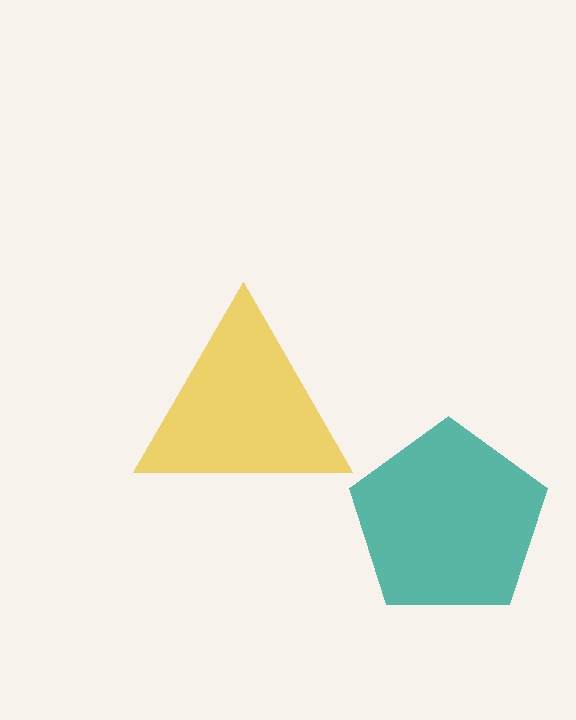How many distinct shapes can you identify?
There are 2 distinct shapes: a teal pentagon, a yellow triangle.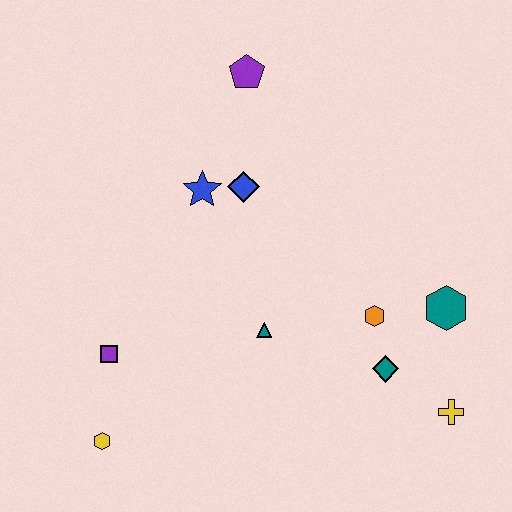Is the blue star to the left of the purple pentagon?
Yes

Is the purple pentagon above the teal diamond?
Yes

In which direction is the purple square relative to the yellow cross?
The purple square is to the left of the yellow cross.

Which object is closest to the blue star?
The blue diamond is closest to the blue star.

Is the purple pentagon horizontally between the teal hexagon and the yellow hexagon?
Yes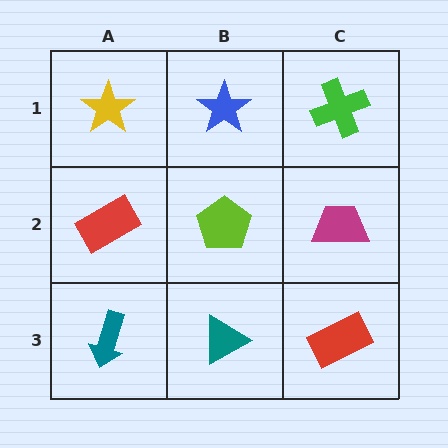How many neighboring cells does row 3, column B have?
3.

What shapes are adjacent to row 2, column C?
A green cross (row 1, column C), a red rectangle (row 3, column C), a lime pentagon (row 2, column B).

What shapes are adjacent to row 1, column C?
A magenta trapezoid (row 2, column C), a blue star (row 1, column B).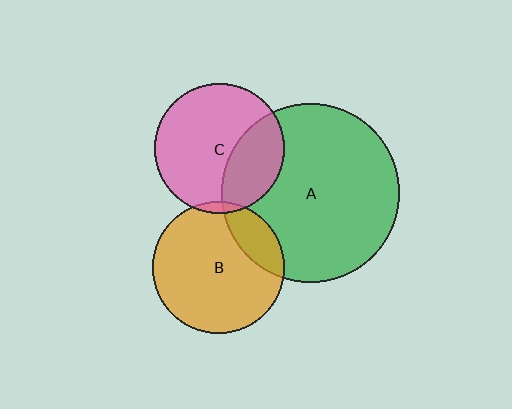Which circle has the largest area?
Circle A (green).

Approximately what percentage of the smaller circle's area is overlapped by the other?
Approximately 20%.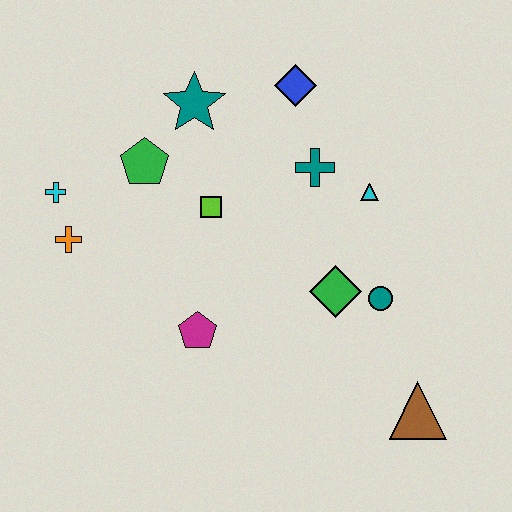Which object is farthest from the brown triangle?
The cyan cross is farthest from the brown triangle.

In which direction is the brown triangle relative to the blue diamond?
The brown triangle is below the blue diamond.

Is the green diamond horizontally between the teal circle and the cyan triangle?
No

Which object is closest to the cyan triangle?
The teal cross is closest to the cyan triangle.